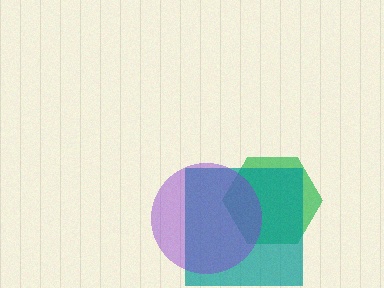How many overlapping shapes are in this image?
There are 3 overlapping shapes in the image.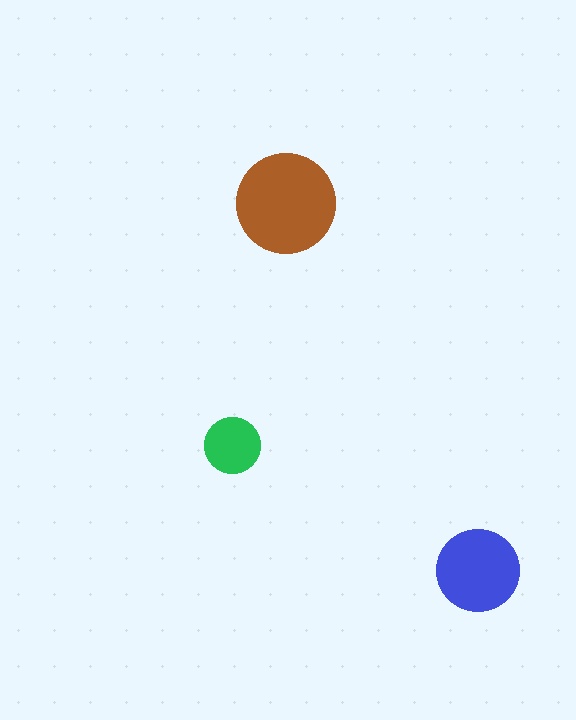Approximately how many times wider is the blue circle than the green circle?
About 1.5 times wider.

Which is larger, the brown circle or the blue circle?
The brown one.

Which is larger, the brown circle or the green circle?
The brown one.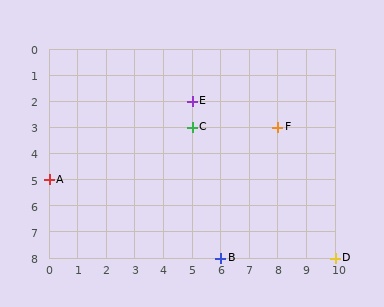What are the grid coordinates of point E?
Point E is at grid coordinates (5, 2).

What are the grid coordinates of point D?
Point D is at grid coordinates (10, 8).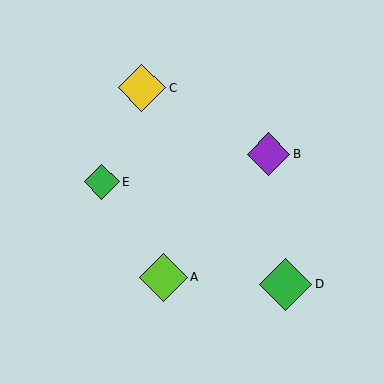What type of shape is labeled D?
Shape D is a green diamond.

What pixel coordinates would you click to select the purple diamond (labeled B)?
Click at (269, 154) to select the purple diamond B.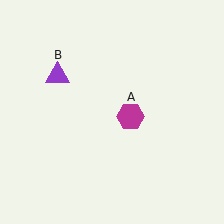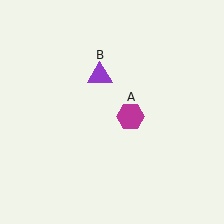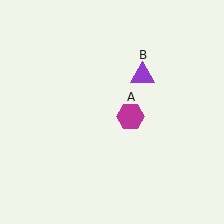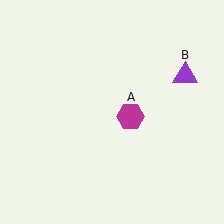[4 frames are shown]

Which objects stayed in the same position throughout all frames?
Magenta hexagon (object A) remained stationary.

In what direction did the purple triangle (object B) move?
The purple triangle (object B) moved right.